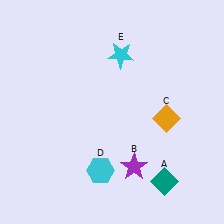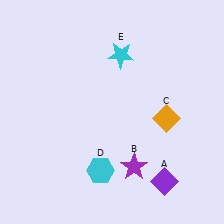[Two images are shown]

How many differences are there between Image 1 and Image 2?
There is 1 difference between the two images.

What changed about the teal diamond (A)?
In Image 1, A is teal. In Image 2, it changed to purple.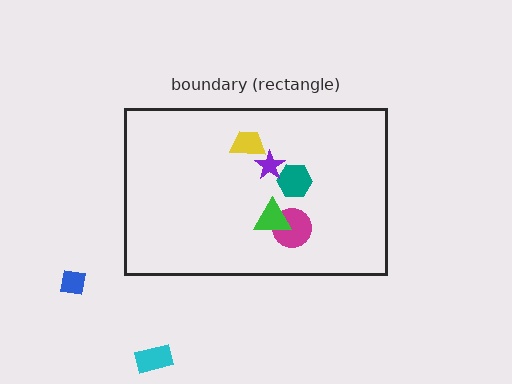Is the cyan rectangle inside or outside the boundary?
Outside.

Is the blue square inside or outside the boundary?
Outside.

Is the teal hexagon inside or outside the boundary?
Inside.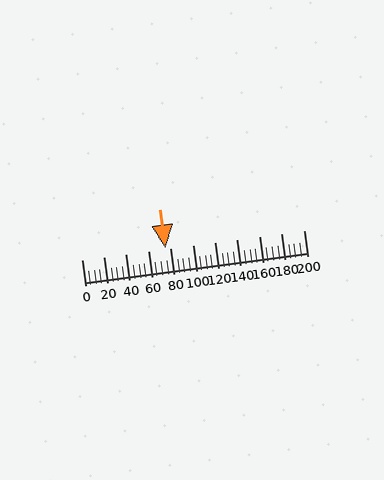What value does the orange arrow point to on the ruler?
The orange arrow points to approximately 75.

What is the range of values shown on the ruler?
The ruler shows values from 0 to 200.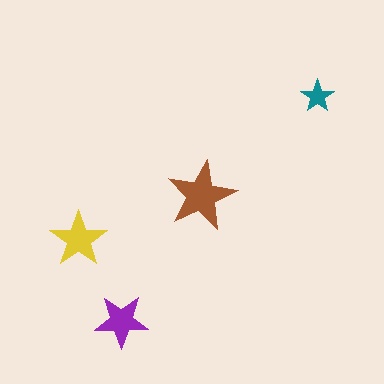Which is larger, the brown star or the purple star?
The brown one.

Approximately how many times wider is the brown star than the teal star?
About 2 times wider.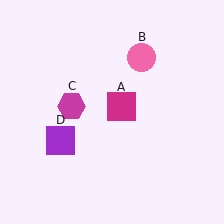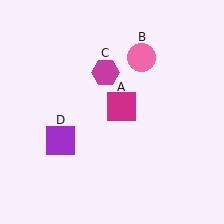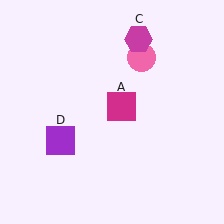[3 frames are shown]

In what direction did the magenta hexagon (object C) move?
The magenta hexagon (object C) moved up and to the right.